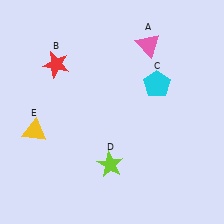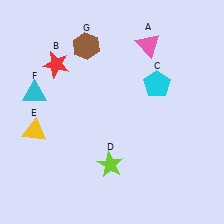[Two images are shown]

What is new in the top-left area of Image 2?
A cyan triangle (F) was added in the top-left area of Image 2.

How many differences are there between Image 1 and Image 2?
There are 2 differences between the two images.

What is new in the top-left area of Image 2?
A brown hexagon (G) was added in the top-left area of Image 2.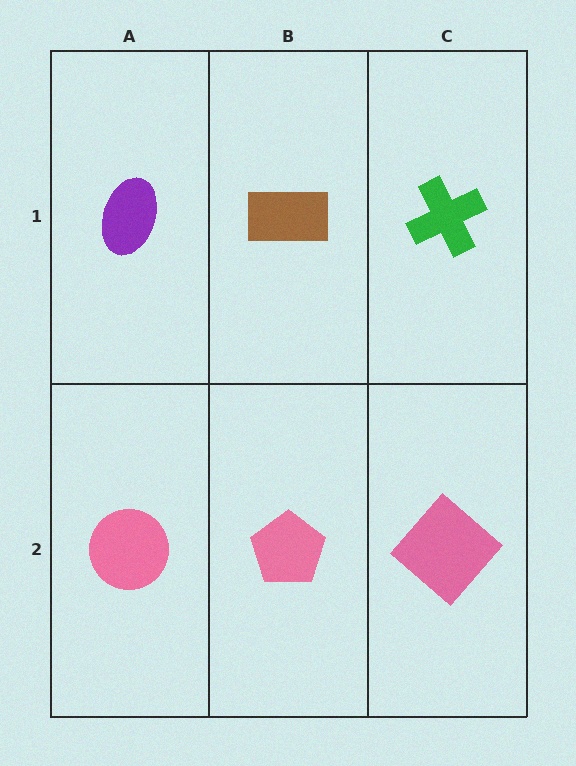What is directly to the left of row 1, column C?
A brown rectangle.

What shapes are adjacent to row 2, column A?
A purple ellipse (row 1, column A), a pink pentagon (row 2, column B).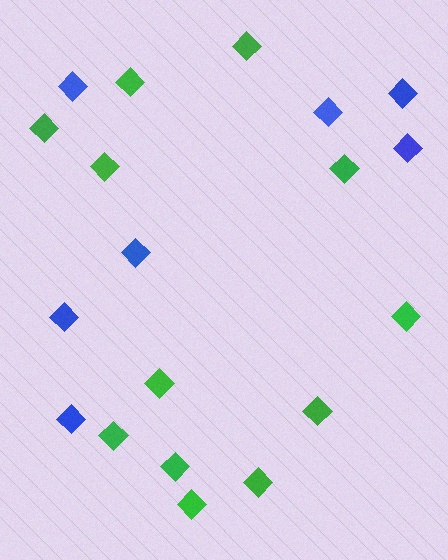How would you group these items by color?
There are 2 groups: one group of green diamonds (12) and one group of blue diamonds (7).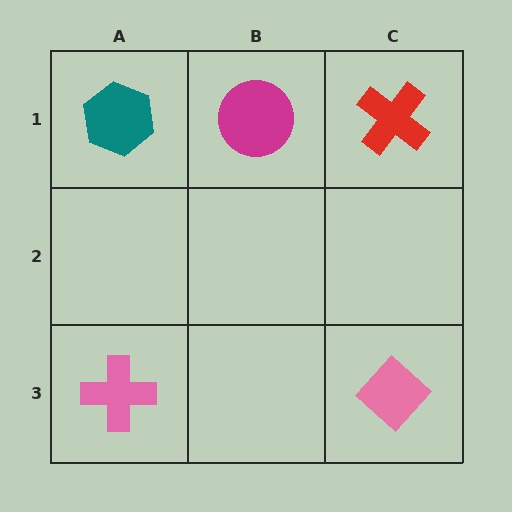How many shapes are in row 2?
0 shapes.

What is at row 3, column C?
A pink diamond.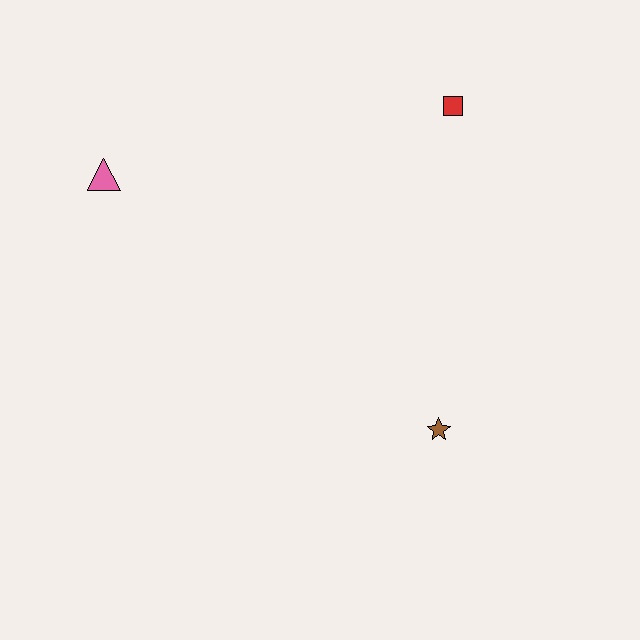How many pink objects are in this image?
There is 1 pink object.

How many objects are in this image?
There are 3 objects.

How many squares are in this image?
There is 1 square.